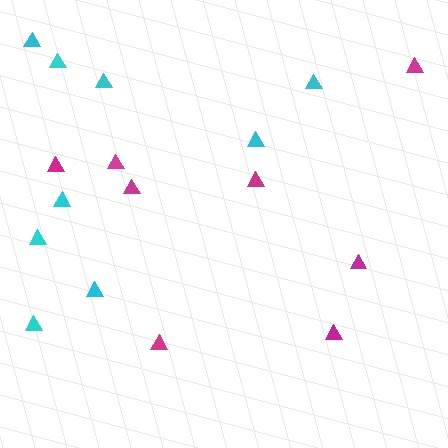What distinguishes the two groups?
There are 2 groups: one group of magenta triangles (8) and one group of cyan triangles (9).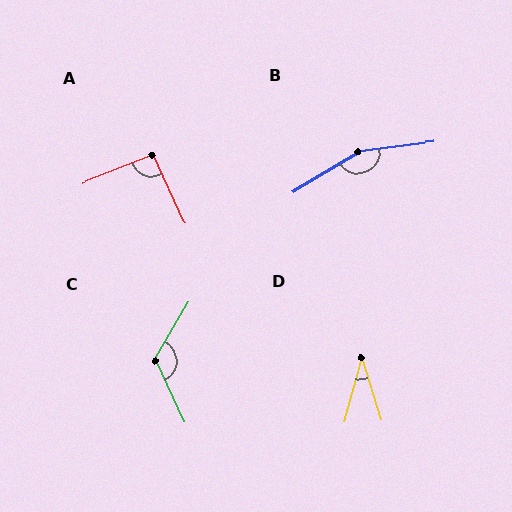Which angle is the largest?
B, at approximately 156 degrees.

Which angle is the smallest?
D, at approximately 32 degrees.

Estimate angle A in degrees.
Approximately 93 degrees.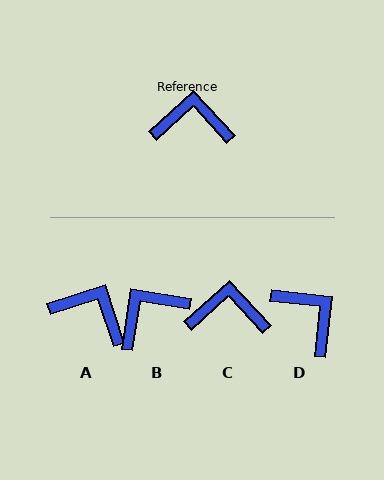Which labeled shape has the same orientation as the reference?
C.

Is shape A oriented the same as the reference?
No, it is off by about 25 degrees.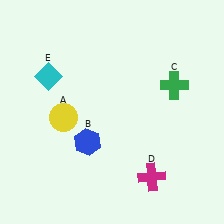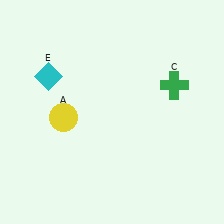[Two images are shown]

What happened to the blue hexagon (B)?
The blue hexagon (B) was removed in Image 2. It was in the bottom-left area of Image 1.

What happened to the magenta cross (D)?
The magenta cross (D) was removed in Image 2. It was in the bottom-right area of Image 1.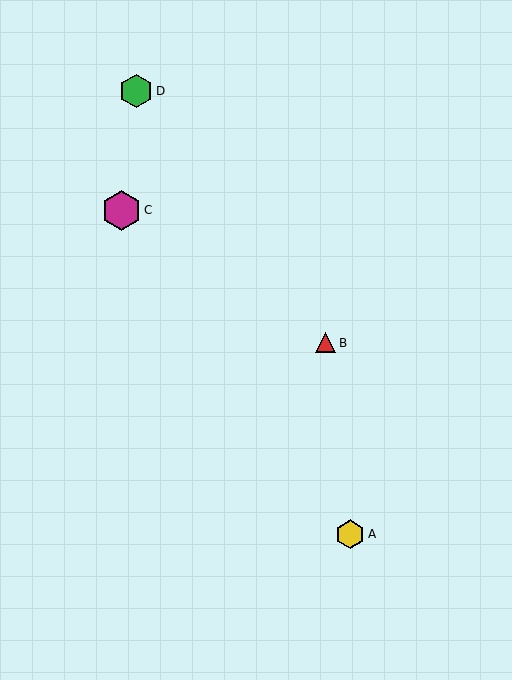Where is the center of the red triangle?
The center of the red triangle is at (325, 343).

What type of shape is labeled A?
Shape A is a yellow hexagon.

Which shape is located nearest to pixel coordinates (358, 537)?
The yellow hexagon (labeled A) at (350, 534) is nearest to that location.